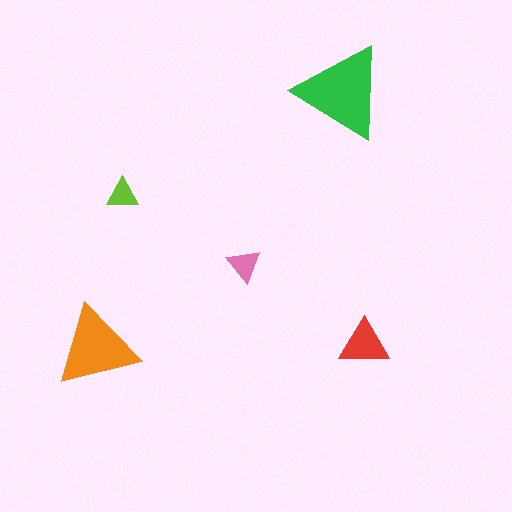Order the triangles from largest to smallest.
the green one, the orange one, the red one, the pink one, the lime one.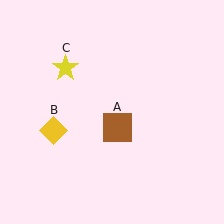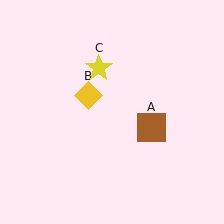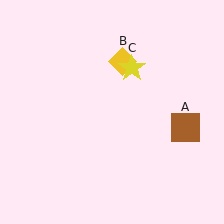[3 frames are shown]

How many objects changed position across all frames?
3 objects changed position: brown square (object A), yellow diamond (object B), yellow star (object C).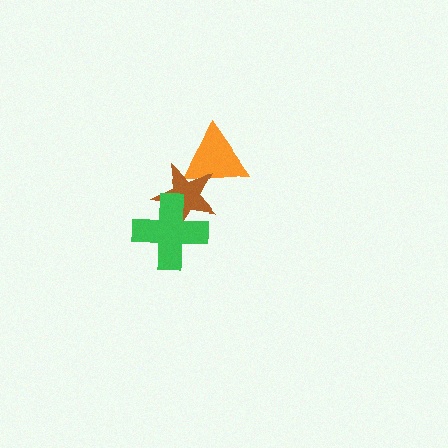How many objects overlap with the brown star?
2 objects overlap with the brown star.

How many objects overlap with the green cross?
1 object overlaps with the green cross.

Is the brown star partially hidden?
Yes, it is partially covered by another shape.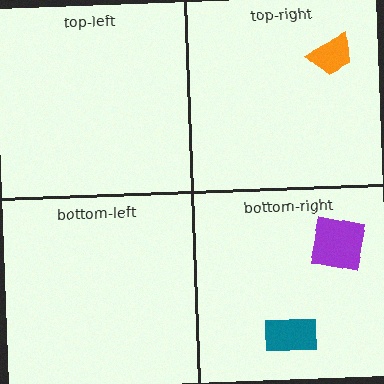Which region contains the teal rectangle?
The bottom-right region.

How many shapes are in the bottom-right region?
2.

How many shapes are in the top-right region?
1.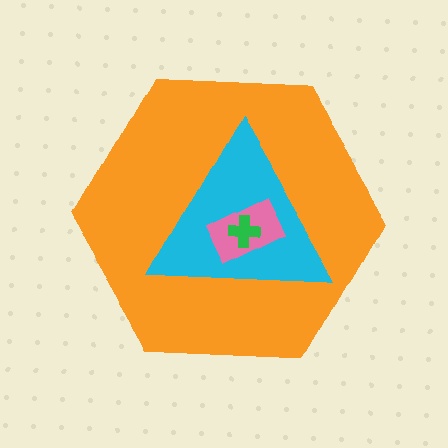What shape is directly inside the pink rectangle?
The green cross.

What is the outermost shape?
The orange hexagon.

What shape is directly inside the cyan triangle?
The pink rectangle.